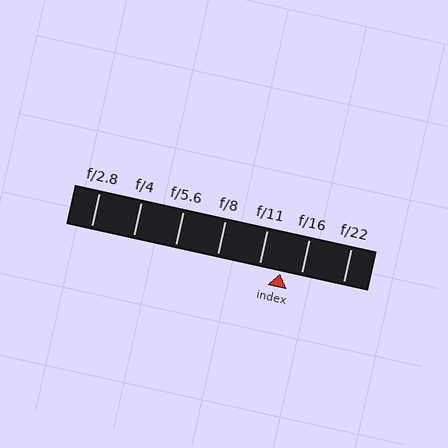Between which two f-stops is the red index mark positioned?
The index mark is between f/11 and f/16.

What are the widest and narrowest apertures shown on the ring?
The widest aperture shown is f/2.8 and the narrowest is f/22.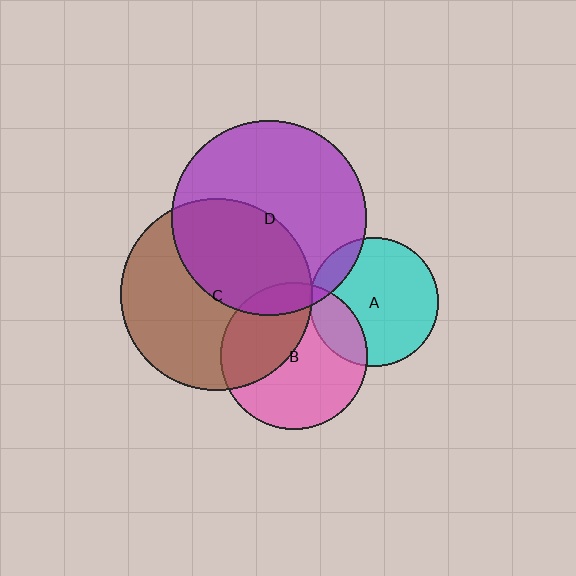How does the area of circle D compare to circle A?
Approximately 2.3 times.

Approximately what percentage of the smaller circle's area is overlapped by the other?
Approximately 10%.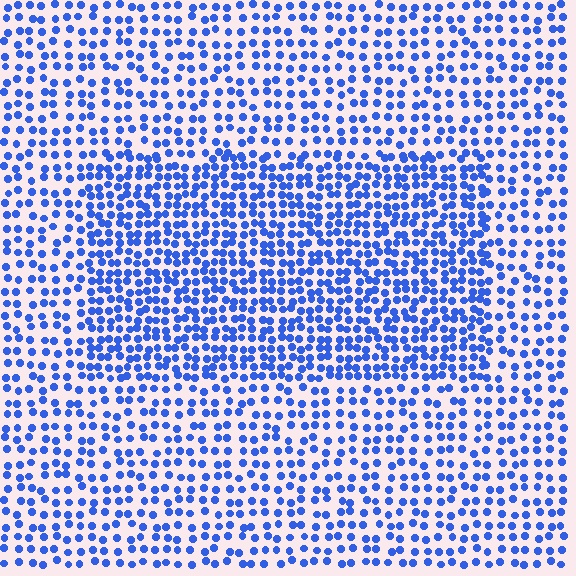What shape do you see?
I see a rectangle.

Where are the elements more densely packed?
The elements are more densely packed inside the rectangle boundary.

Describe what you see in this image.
The image contains small blue elements arranged at two different densities. A rectangle-shaped region is visible where the elements are more densely packed than the surrounding area.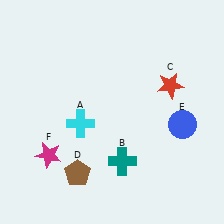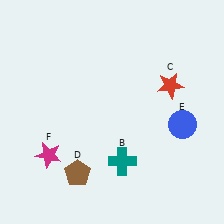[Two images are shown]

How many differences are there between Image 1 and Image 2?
There is 1 difference between the two images.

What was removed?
The cyan cross (A) was removed in Image 2.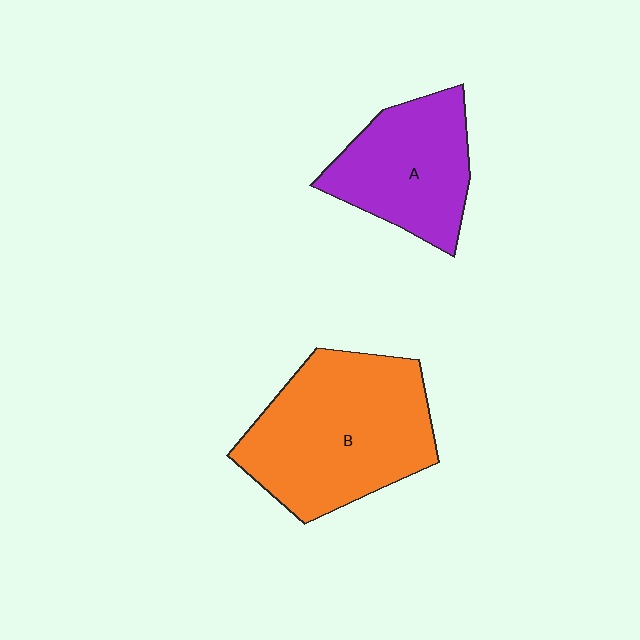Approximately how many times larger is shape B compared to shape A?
Approximately 1.5 times.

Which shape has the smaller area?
Shape A (purple).